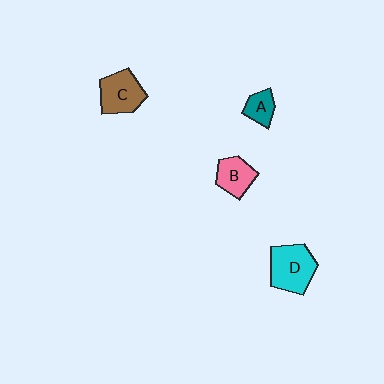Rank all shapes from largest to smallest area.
From largest to smallest: D (cyan), C (brown), B (pink), A (teal).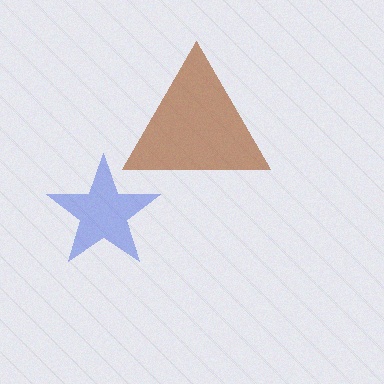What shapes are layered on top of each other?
The layered shapes are: a brown triangle, a blue star.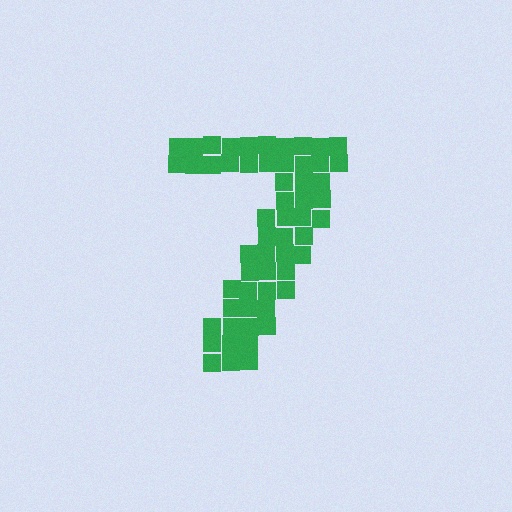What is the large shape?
The large shape is the digit 7.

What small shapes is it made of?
It is made of small squares.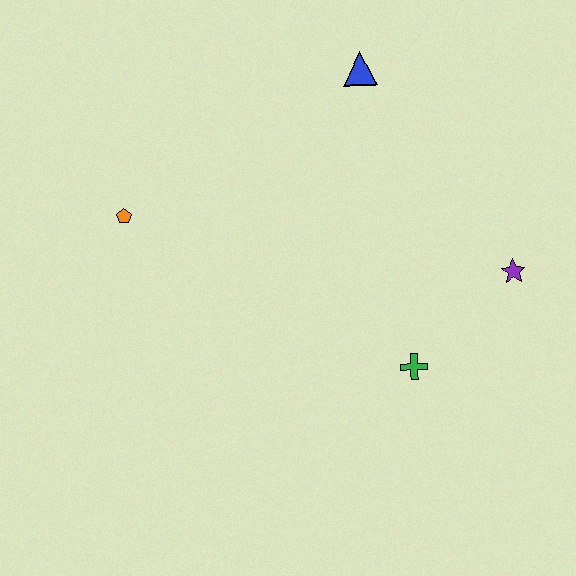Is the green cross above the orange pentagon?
No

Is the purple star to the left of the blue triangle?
No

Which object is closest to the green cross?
The purple star is closest to the green cross.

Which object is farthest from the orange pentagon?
The purple star is farthest from the orange pentagon.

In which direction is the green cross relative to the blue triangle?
The green cross is below the blue triangle.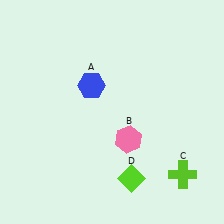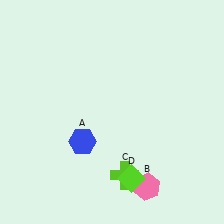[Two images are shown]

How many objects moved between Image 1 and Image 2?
3 objects moved between the two images.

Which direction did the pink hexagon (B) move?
The pink hexagon (B) moved down.